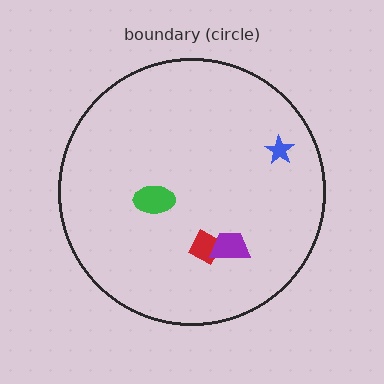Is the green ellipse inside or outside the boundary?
Inside.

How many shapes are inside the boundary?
4 inside, 0 outside.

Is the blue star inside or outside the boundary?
Inside.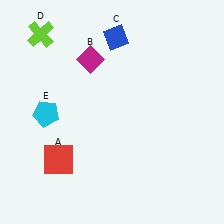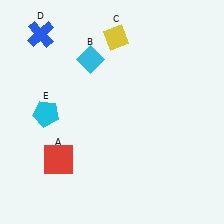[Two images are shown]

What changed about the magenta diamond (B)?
In Image 1, B is magenta. In Image 2, it changed to cyan.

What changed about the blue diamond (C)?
In Image 1, C is blue. In Image 2, it changed to yellow.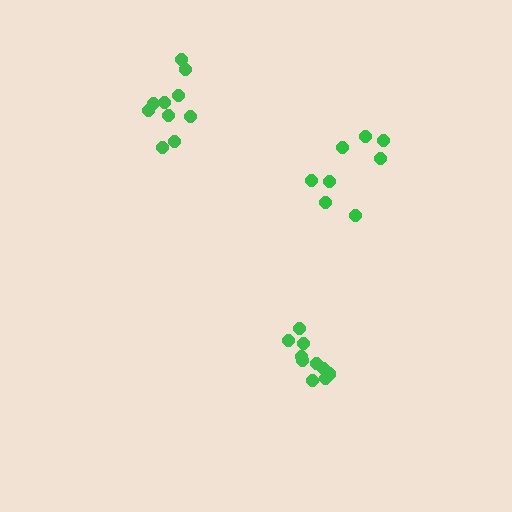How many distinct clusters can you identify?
There are 3 distinct clusters.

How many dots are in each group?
Group 1: 10 dots, Group 2: 11 dots, Group 3: 8 dots (29 total).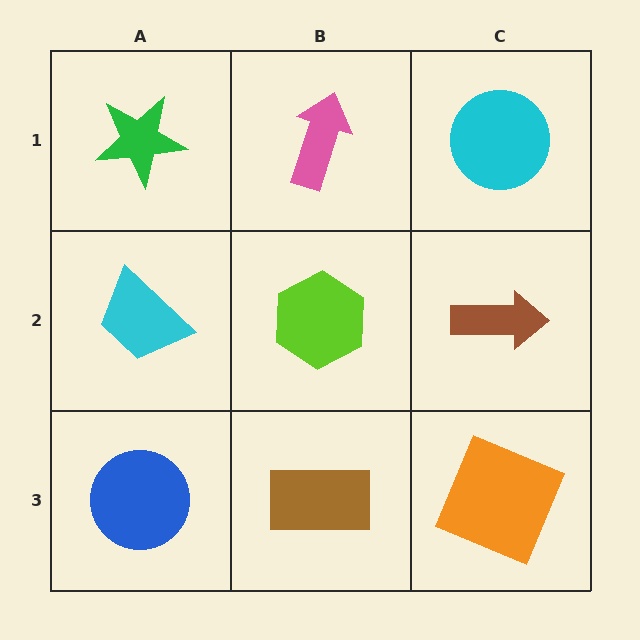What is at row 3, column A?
A blue circle.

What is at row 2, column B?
A lime hexagon.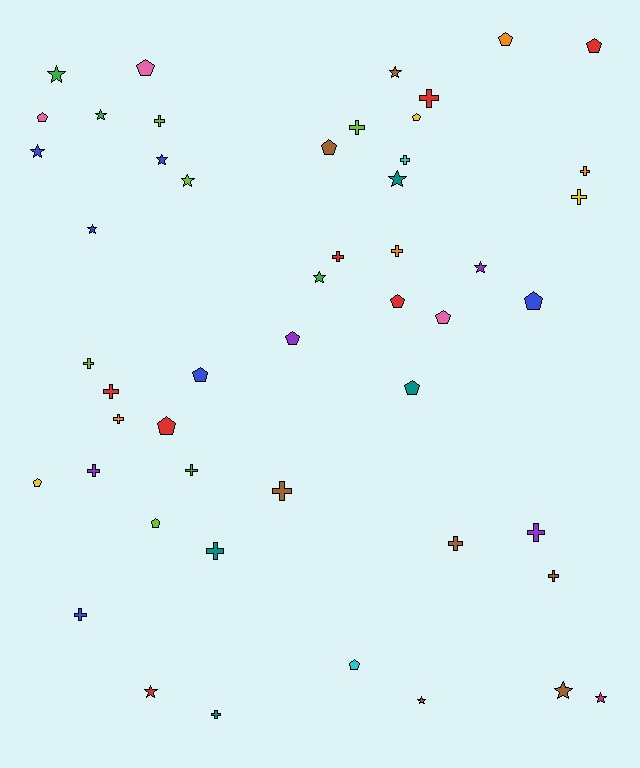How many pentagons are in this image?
There are 16 pentagons.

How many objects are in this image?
There are 50 objects.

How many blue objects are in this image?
There are 6 blue objects.